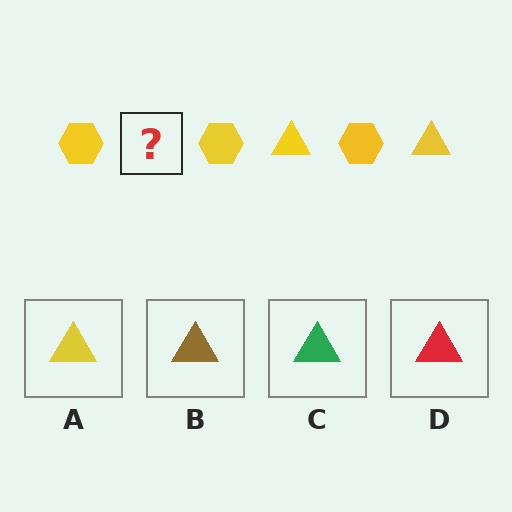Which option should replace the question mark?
Option A.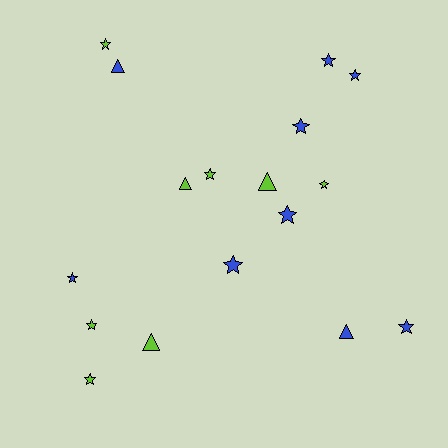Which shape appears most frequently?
Star, with 12 objects.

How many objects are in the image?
There are 17 objects.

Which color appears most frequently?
Blue, with 9 objects.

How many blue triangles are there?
There are 2 blue triangles.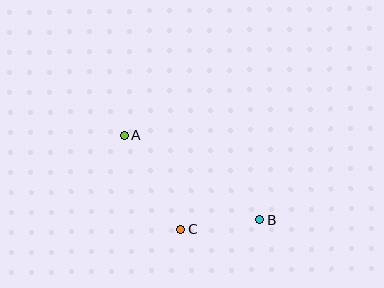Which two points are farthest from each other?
Points A and B are farthest from each other.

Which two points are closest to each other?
Points B and C are closest to each other.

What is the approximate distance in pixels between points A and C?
The distance between A and C is approximately 110 pixels.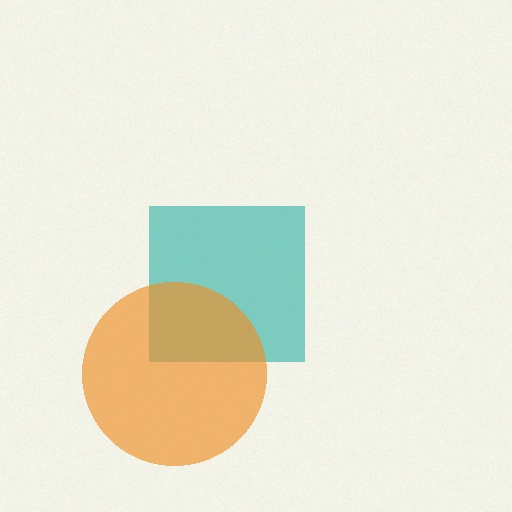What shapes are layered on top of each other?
The layered shapes are: a teal square, an orange circle.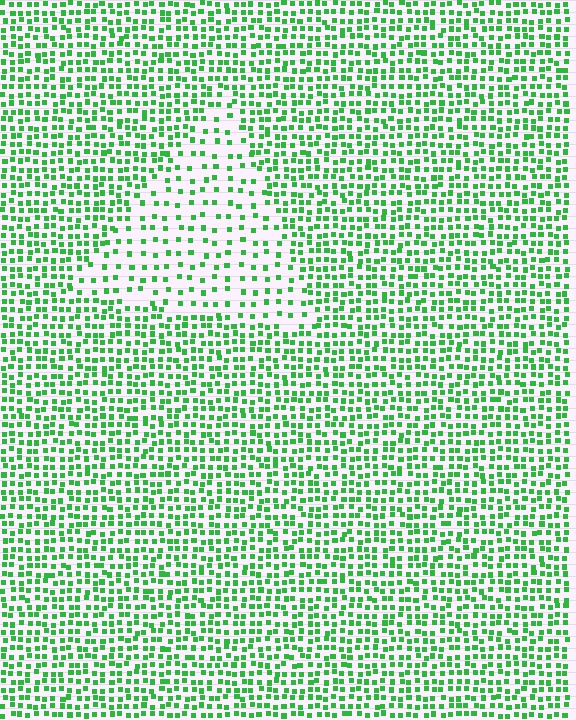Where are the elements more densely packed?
The elements are more densely packed outside the triangle boundary.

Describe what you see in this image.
The image contains small green elements arranged at two different densities. A triangle-shaped region is visible where the elements are less densely packed than the surrounding area.